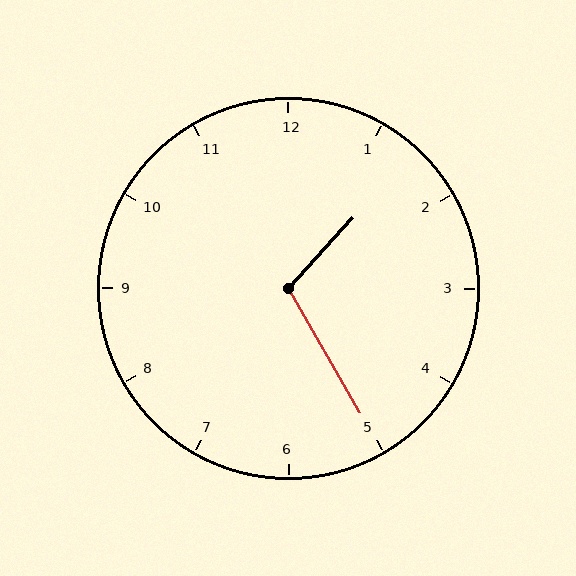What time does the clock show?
1:25.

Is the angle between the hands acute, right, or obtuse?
It is obtuse.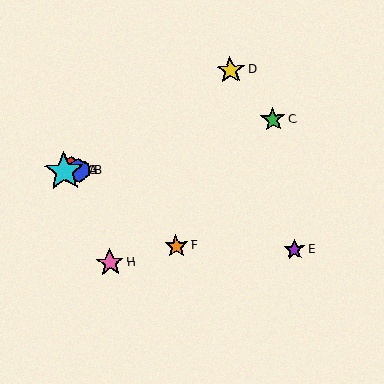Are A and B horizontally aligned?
Yes, both are at y≈171.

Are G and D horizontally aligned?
No, G is at y≈171 and D is at y≈70.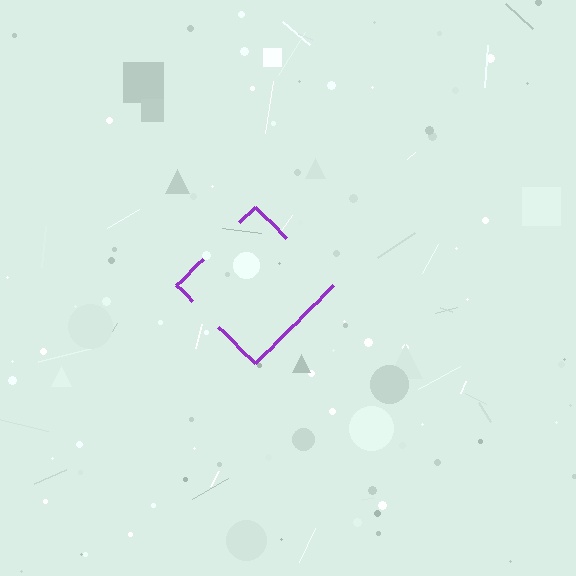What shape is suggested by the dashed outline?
The dashed outline suggests a diamond.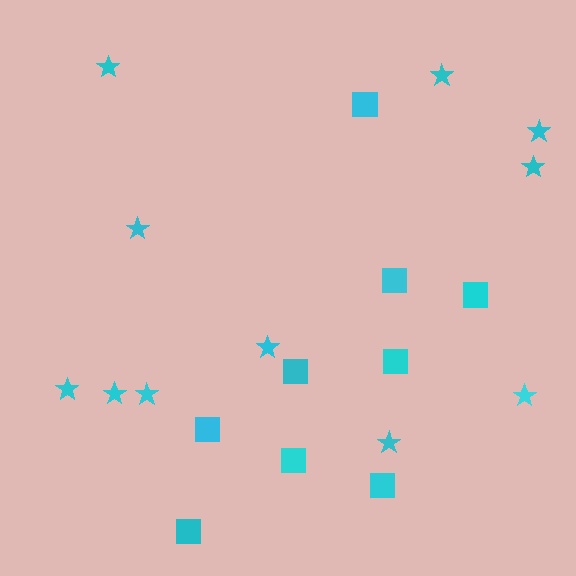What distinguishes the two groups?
There are 2 groups: one group of stars (11) and one group of squares (9).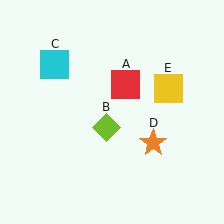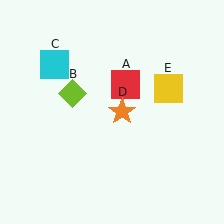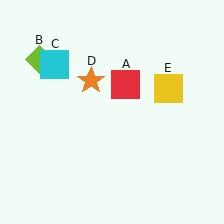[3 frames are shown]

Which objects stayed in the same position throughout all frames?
Red square (object A) and cyan square (object C) and yellow square (object E) remained stationary.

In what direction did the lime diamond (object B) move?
The lime diamond (object B) moved up and to the left.